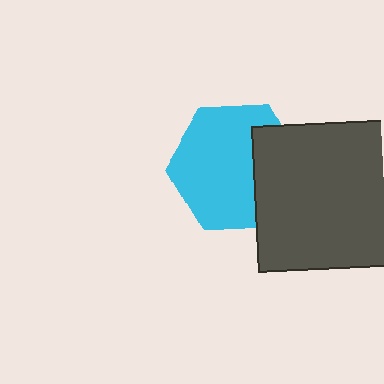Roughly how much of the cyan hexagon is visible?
Most of it is visible (roughly 70%).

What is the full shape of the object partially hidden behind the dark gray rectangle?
The partially hidden object is a cyan hexagon.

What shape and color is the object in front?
The object in front is a dark gray rectangle.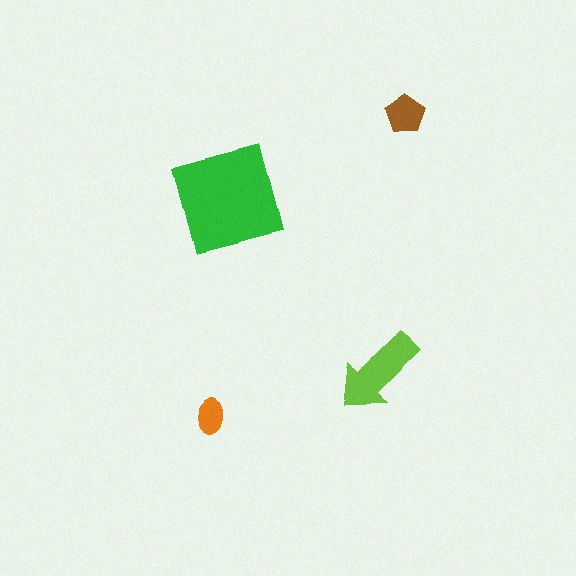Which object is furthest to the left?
The orange ellipse is leftmost.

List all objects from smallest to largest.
The orange ellipse, the brown pentagon, the lime arrow, the green square.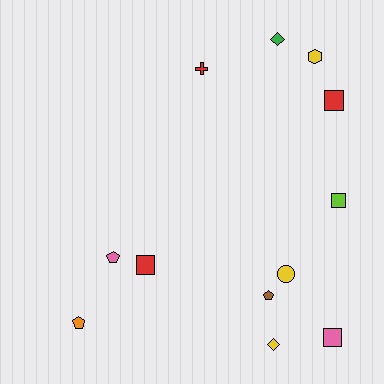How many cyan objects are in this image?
There are no cyan objects.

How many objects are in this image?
There are 12 objects.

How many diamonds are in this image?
There are 2 diamonds.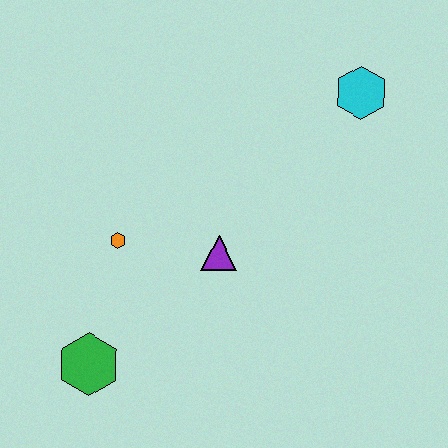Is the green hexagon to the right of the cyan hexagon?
No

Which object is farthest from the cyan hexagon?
The green hexagon is farthest from the cyan hexagon.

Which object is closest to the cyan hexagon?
The purple triangle is closest to the cyan hexagon.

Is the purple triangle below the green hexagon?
No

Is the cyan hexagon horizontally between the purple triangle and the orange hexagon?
No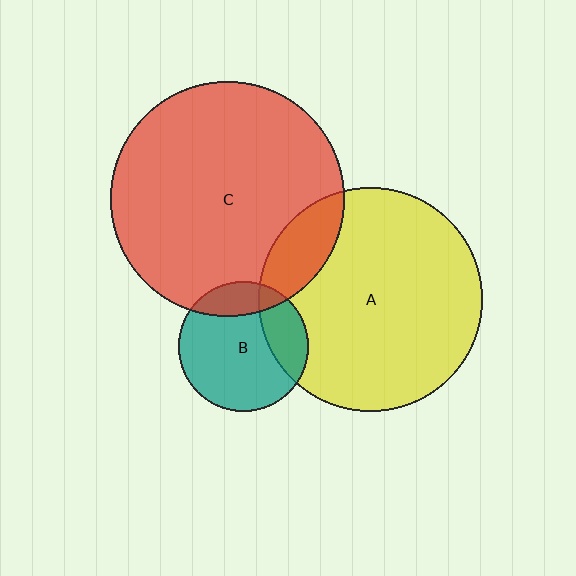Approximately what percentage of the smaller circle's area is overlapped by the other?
Approximately 15%.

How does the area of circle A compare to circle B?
Approximately 3.0 times.